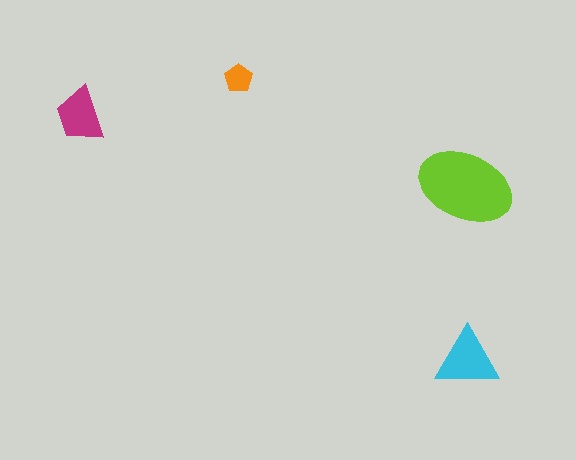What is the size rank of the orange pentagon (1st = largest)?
4th.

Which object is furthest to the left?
The magenta trapezoid is leftmost.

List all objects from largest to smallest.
The lime ellipse, the cyan triangle, the magenta trapezoid, the orange pentagon.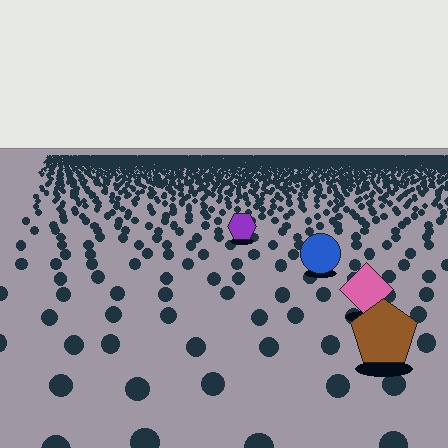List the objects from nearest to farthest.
From nearest to farthest: the brown pentagon, the pink diamond, the blue circle, the purple hexagon.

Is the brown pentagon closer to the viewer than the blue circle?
Yes. The brown pentagon is closer — you can tell from the texture gradient: the ground texture is coarser near it.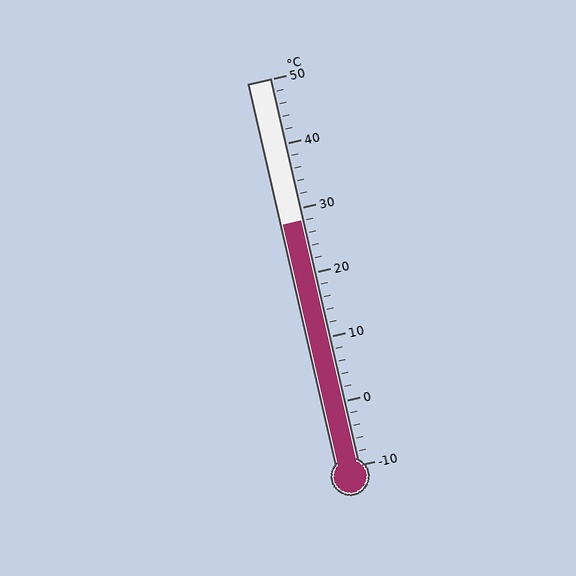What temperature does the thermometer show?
The thermometer shows approximately 28°C.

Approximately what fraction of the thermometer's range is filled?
The thermometer is filled to approximately 65% of its range.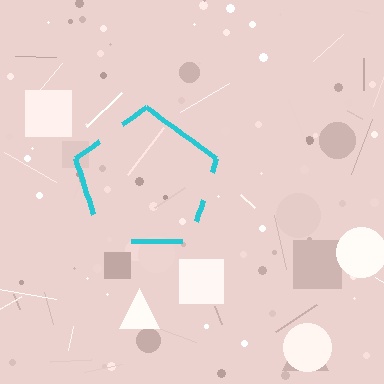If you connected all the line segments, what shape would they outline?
They would outline a pentagon.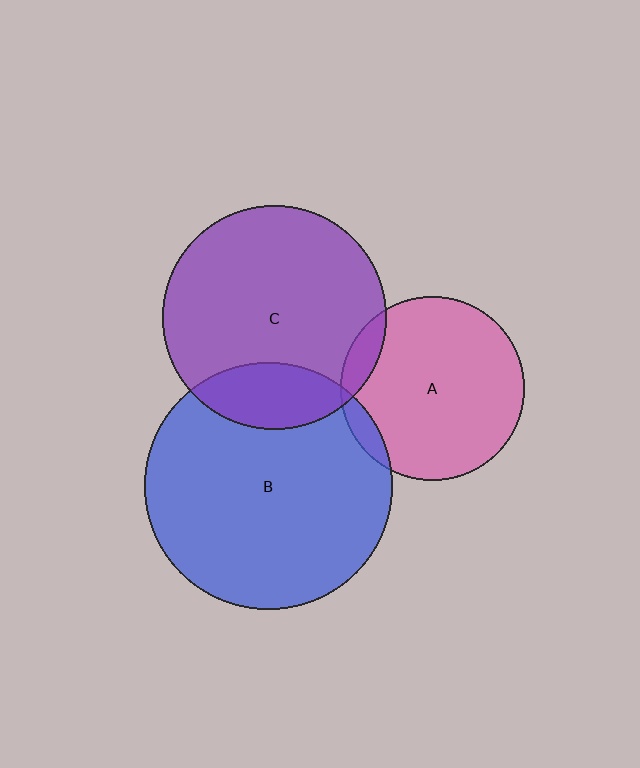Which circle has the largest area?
Circle B (blue).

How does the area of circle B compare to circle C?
Approximately 1.2 times.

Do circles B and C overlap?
Yes.